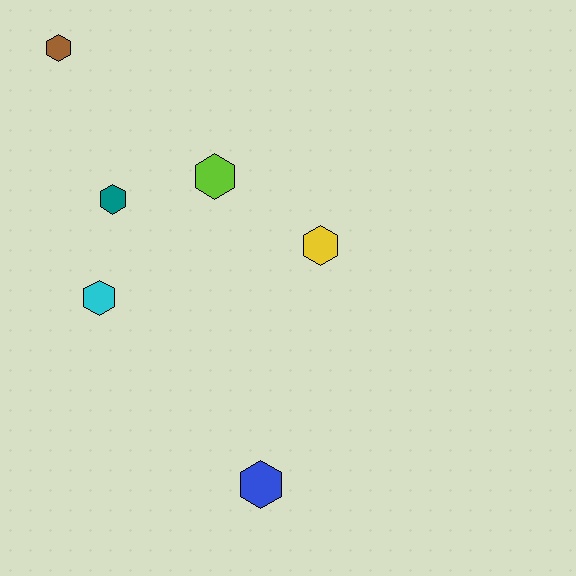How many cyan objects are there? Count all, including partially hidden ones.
There is 1 cyan object.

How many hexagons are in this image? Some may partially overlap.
There are 6 hexagons.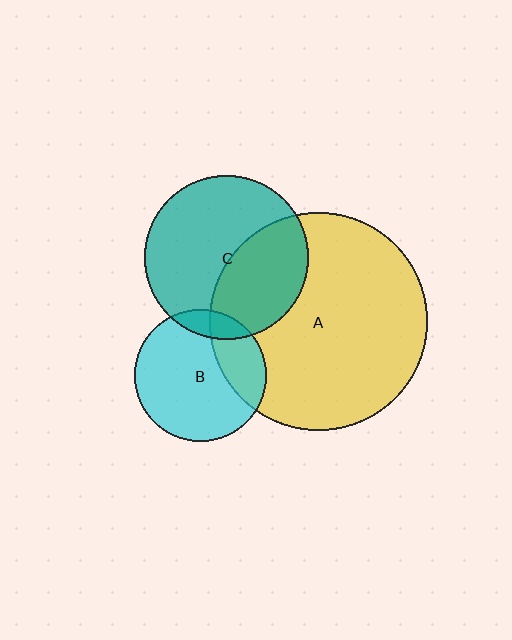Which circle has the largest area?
Circle A (yellow).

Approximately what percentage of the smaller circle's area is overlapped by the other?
Approximately 10%.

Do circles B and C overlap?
Yes.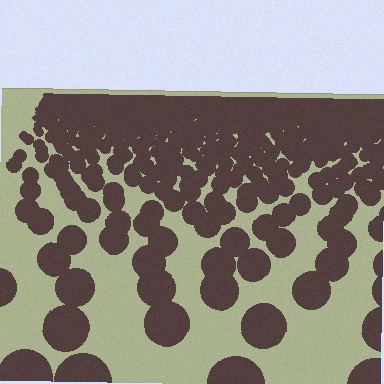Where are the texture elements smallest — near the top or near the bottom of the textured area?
Near the top.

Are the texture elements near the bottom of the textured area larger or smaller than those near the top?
Larger. Near the bottom, elements are closer to the viewer and appear at a bigger on-screen size.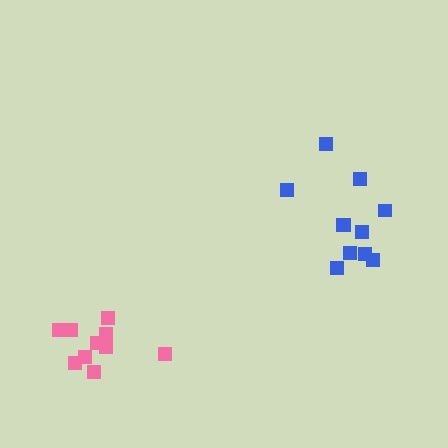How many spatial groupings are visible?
There are 2 spatial groupings.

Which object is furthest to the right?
The blue cluster is rightmost.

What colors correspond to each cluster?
The clusters are colored: blue, pink.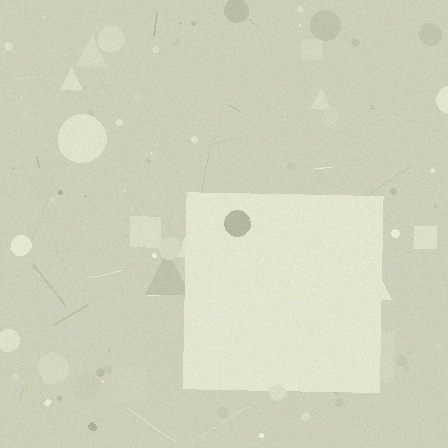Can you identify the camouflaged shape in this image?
The camouflaged shape is a square.